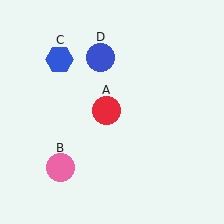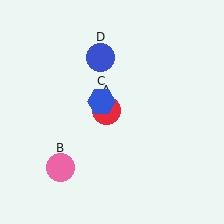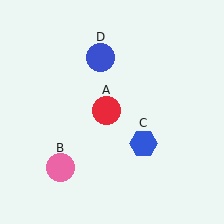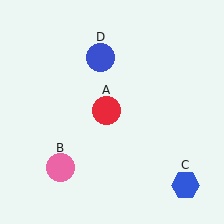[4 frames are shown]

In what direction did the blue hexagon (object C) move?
The blue hexagon (object C) moved down and to the right.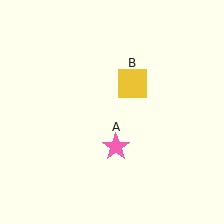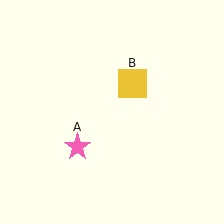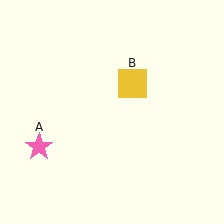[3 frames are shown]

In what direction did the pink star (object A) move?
The pink star (object A) moved left.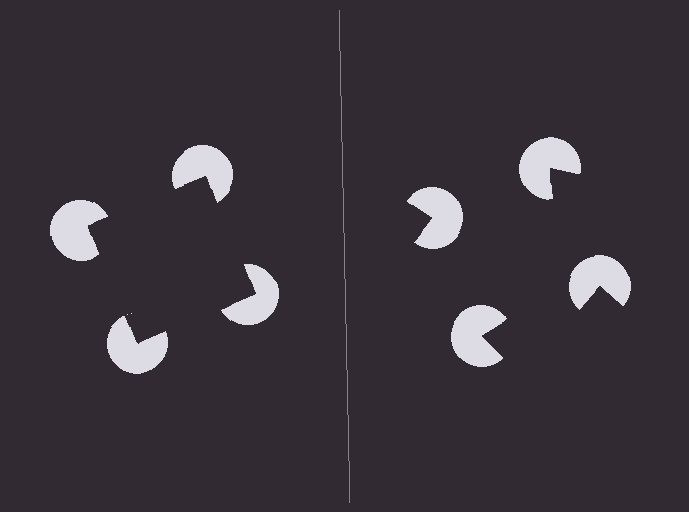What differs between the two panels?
The pac-man discs are positioned identically on both sides; only the wedge orientations differ. On the left they align to a square; on the right they are misaligned.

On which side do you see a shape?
An illusory square appears on the left side. On the right side the wedge cuts are rotated, so no coherent shape forms.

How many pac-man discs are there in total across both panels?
8 — 4 on each side.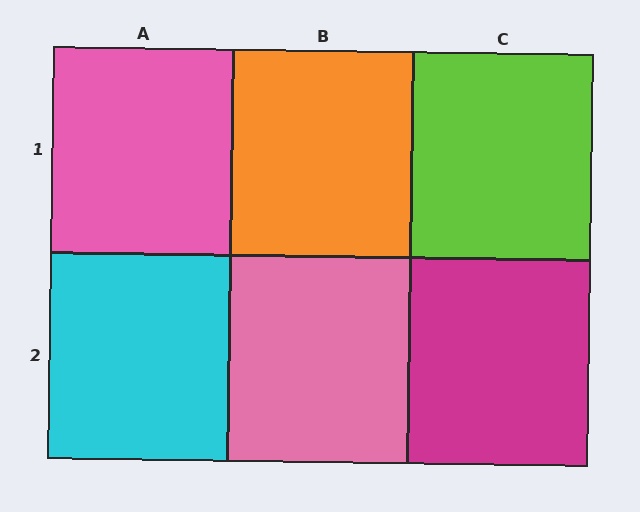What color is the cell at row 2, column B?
Pink.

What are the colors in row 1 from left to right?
Pink, orange, lime.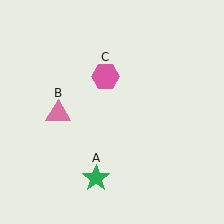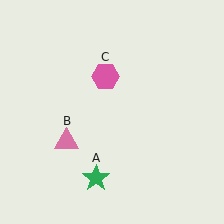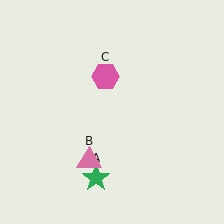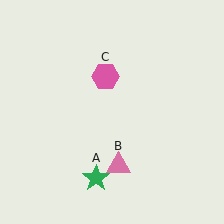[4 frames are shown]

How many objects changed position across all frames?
1 object changed position: pink triangle (object B).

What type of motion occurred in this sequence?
The pink triangle (object B) rotated counterclockwise around the center of the scene.